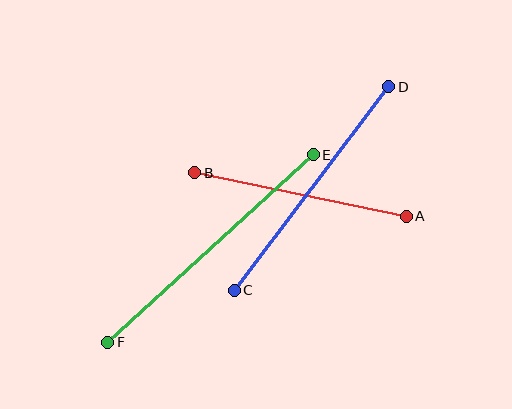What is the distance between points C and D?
The distance is approximately 256 pixels.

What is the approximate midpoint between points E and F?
The midpoint is at approximately (210, 248) pixels.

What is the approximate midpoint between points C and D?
The midpoint is at approximately (311, 188) pixels.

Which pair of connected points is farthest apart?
Points E and F are farthest apart.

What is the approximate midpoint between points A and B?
The midpoint is at approximately (301, 195) pixels.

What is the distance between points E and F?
The distance is approximately 278 pixels.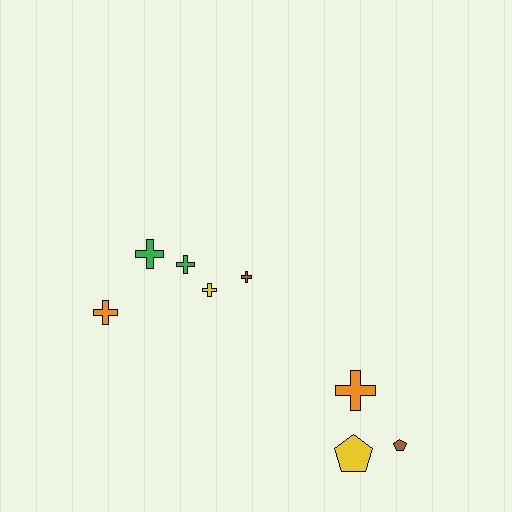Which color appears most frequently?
Orange, with 2 objects.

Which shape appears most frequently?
Cross, with 6 objects.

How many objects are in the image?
There are 8 objects.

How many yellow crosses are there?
There is 1 yellow cross.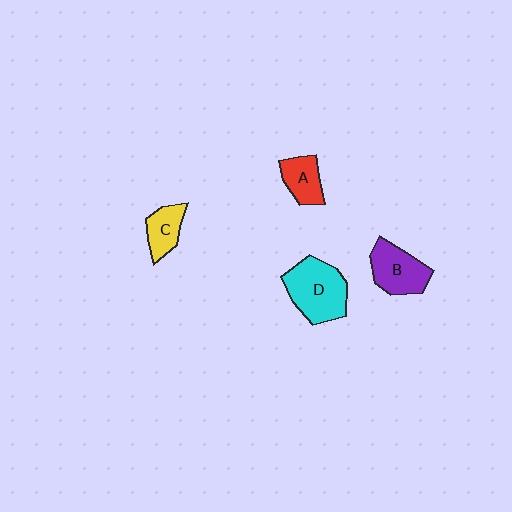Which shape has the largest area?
Shape D (cyan).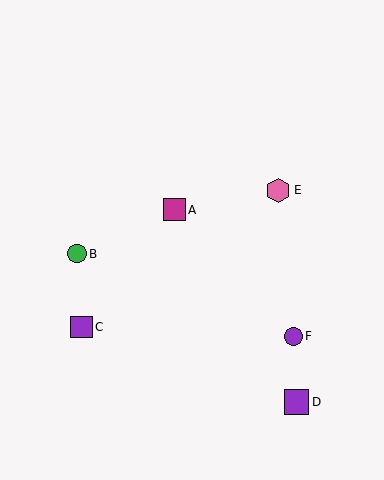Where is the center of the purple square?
The center of the purple square is at (81, 327).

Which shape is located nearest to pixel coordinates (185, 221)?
The magenta square (labeled A) at (174, 210) is nearest to that location.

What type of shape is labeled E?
Shape E is a pink hexagon.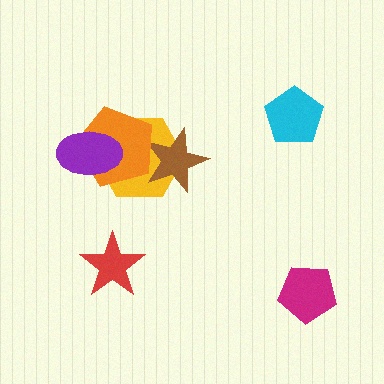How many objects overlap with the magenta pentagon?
0 objects overlap with the magenta pentagon.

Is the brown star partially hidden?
Yes, it is partially covered by another shape.